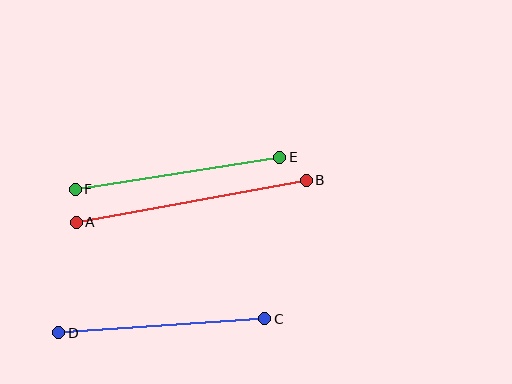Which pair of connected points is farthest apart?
Points A and B are farthest apart.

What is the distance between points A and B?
The distance is approximately 234 pixels.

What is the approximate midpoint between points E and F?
The midpoint is at approximately (178, 173) pixels.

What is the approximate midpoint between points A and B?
The midpoint is at approximately (191, 201) pixels.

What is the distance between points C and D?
The distance is approximately 207 pixels.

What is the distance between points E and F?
The distance is approximately 207 pixels.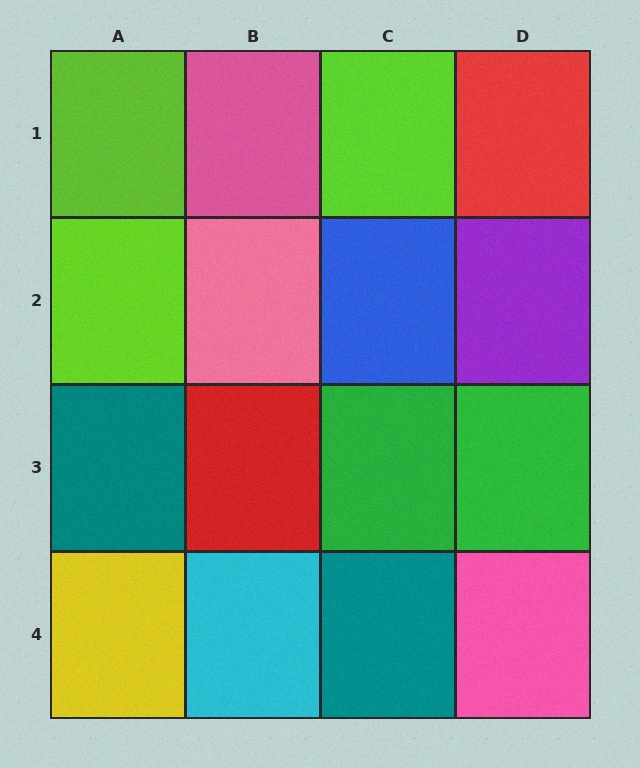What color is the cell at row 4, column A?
Yellow.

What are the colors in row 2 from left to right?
Lime, pink, blue, purple.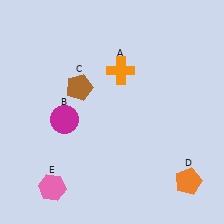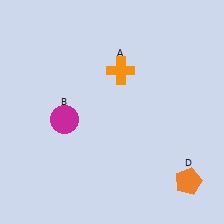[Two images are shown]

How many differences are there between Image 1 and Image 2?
There are 2 differences between the two images.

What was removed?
The pink hexagon (E), the brown pentagon (C) were removed in Image 2.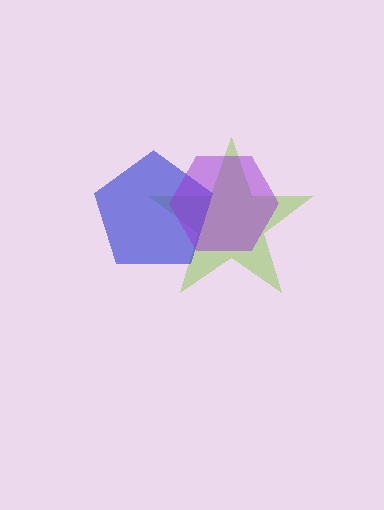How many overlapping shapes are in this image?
There are 3 overlapping shapes in the image.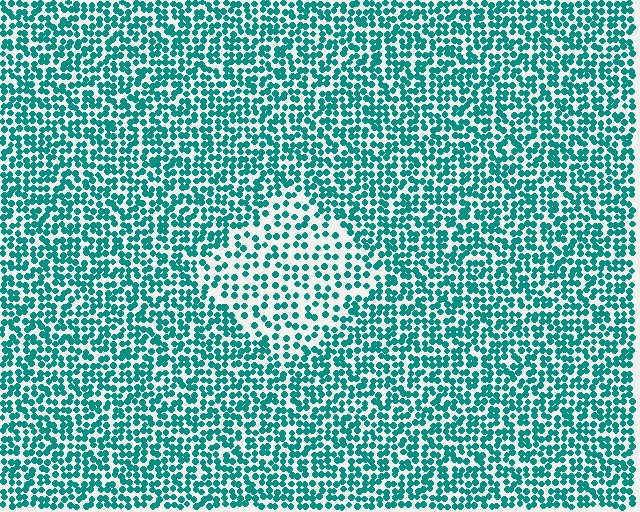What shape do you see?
I see a diamond.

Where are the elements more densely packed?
The elements are more densely packed outside the diamond boundary.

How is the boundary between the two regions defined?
The boundary is defined by a change in element density (approximately 1.9x ratio). All elements are the same color, size, and shape.